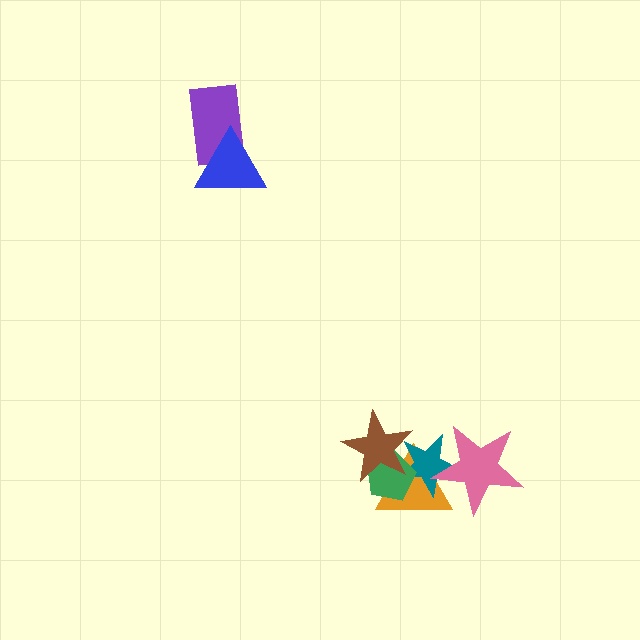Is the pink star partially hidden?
No, no other shape covers it.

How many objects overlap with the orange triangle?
4 objects overlap with the orange triangle.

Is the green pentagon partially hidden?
Yes, it is partially covered by another shape.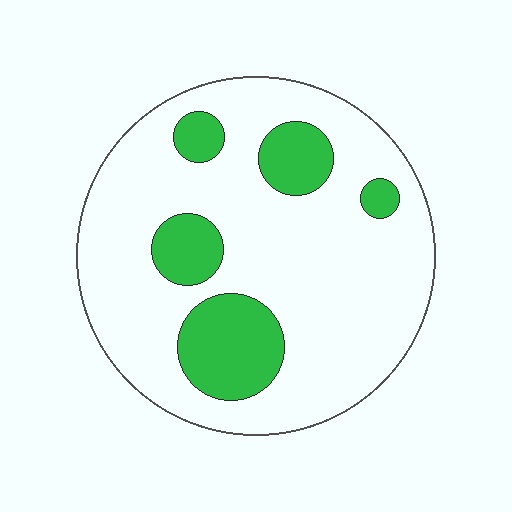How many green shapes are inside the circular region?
5.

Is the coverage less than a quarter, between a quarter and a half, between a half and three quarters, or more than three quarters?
Less than a quarter.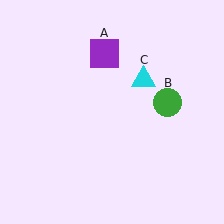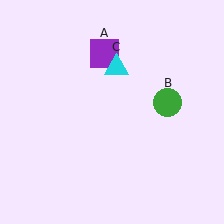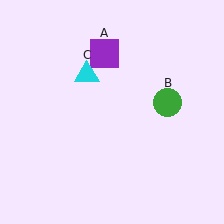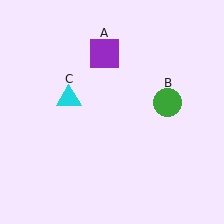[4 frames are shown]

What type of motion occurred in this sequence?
The cyan triangle (object C) rotated counterclockwise around the center of the scene.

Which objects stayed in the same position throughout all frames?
Purple square (object A) and green circle (object B) remained stationary.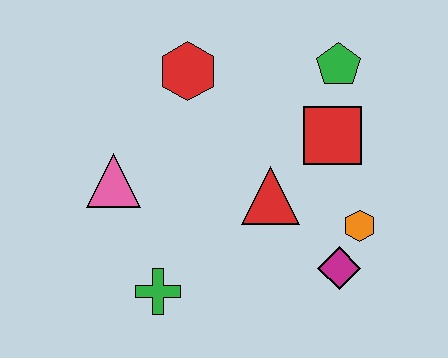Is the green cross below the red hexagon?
Yes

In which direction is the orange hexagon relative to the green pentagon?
The orange hexagon is below the green pentagon.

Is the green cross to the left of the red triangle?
Yes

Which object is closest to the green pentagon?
The red square is closest to the green pentagon.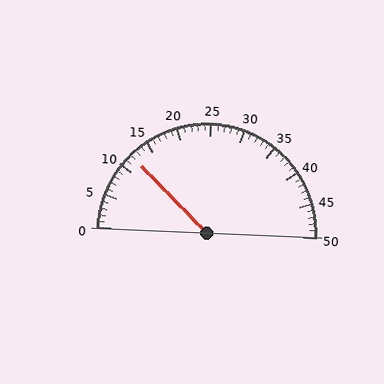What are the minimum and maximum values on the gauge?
The gauge ranges from 0 to 50.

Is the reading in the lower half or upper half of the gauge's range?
The reading is in the lower half of the range (0 to 50).